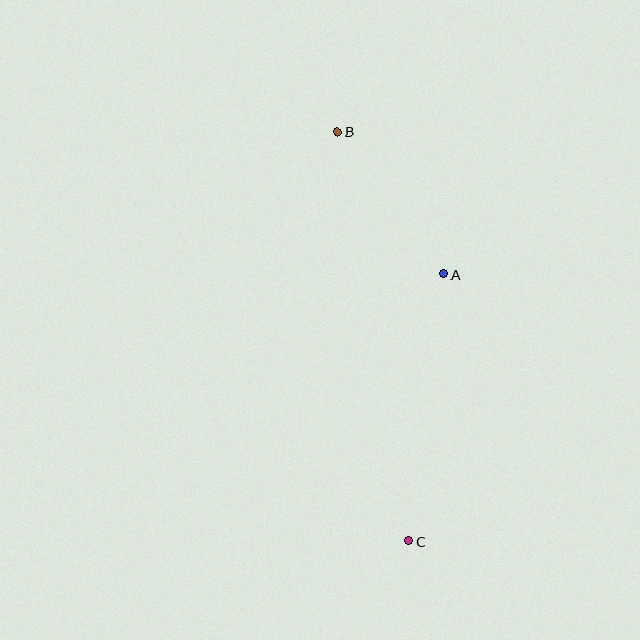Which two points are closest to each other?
Points A and B are closest to each other.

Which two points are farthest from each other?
Points B and C are farthest from each other.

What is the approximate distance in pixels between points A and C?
The distance between A and C is approximately 269 pixels.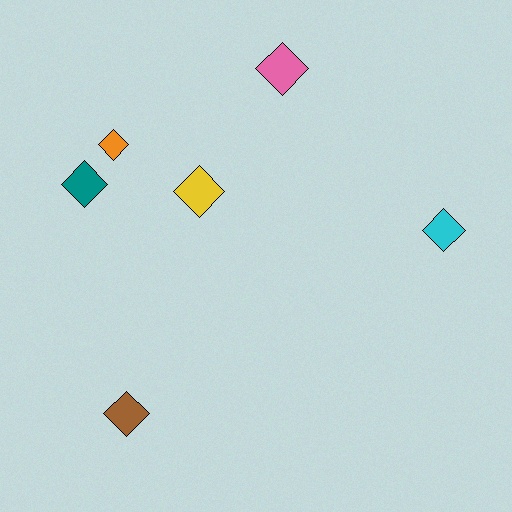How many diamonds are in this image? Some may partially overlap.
There are 6 diamonds.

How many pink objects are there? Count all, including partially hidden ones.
There is 1 pink object.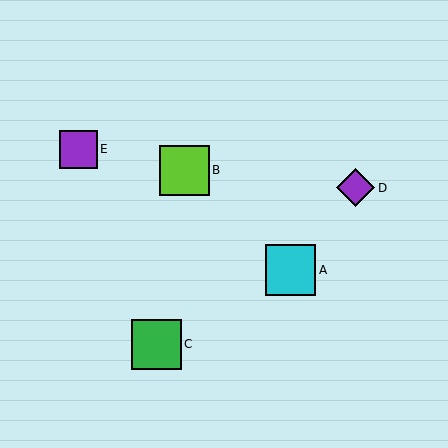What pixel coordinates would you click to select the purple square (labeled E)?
Click at (78, 149) to select the purple square E.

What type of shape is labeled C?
Shape C is a green square.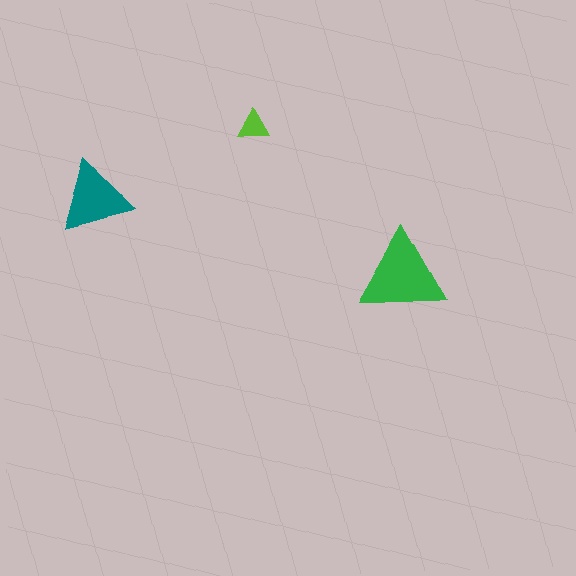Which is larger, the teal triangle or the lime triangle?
The teal one.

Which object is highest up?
The lime triangle is topmost.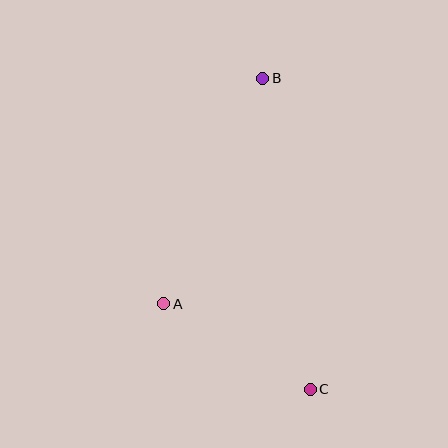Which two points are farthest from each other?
Points B and C are farthest from each other.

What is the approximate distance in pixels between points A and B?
The distance between A and B is approximately 246 pixels.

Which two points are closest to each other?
Points A and C are closest to each other.